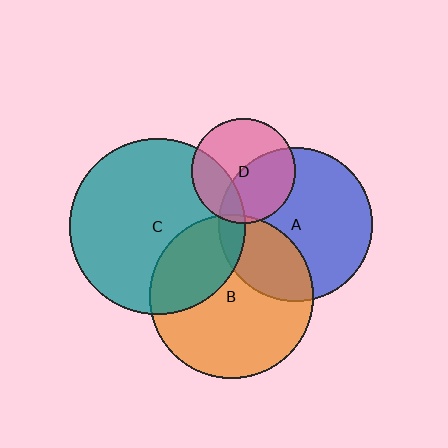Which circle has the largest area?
Circle C (teal).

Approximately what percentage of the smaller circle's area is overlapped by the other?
Approximately 45%.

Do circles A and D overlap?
Yes.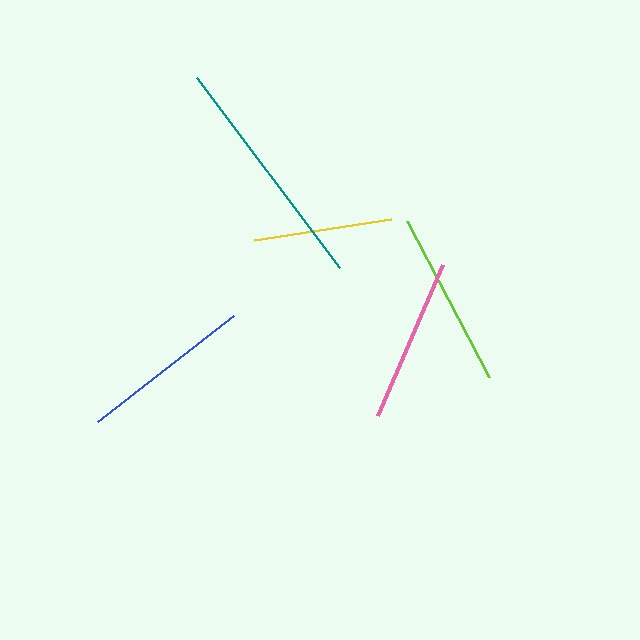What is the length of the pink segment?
The pink segment is approximately 165 pixels long.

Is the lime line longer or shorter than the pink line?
The lime line is longer than the pink line.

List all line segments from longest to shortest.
From longest to shortest: teal, lime, blue, pink, yellow.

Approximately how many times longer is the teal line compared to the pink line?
The teal line is approximately 1.4 times the length of the pink line.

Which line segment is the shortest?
The yellow line is the shortest at approximately 138 pixels.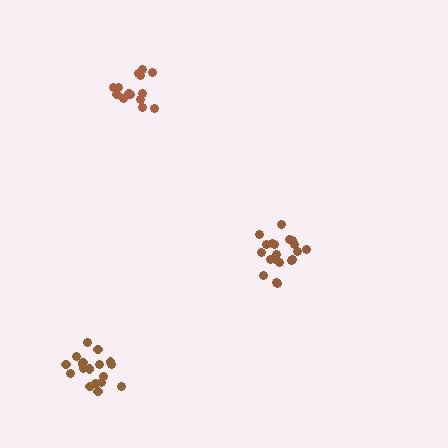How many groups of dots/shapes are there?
There are 3 groups.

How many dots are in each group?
Group 1: 20 dots, Group 2: 18 dots, Group 3: 14 dots (52 total).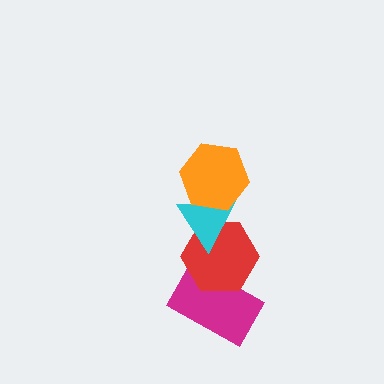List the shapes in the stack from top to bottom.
From top to bottom: the orange hexagon, the cyan triangle, the red hexagon, the magenta rectangle.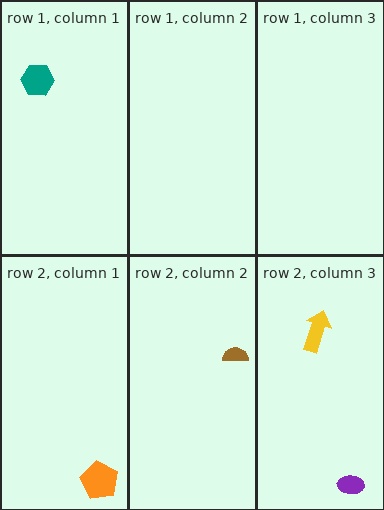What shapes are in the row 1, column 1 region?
The teal hexagon.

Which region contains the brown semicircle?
The row 2, column 2 region.